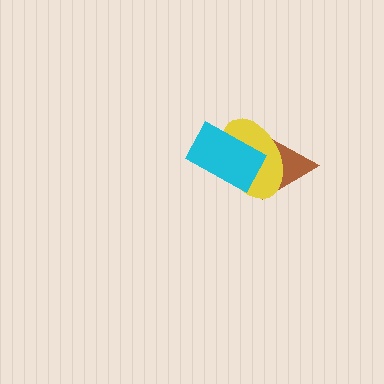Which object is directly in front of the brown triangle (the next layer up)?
The yellow ellipse is directly in front of the brown triangle.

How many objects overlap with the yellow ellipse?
2 objects overlap with the yellow ellipse.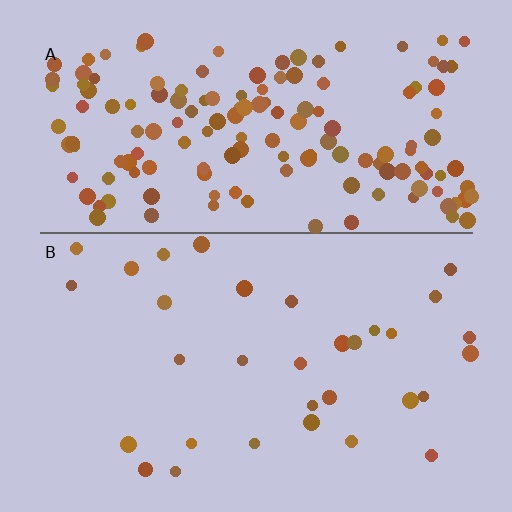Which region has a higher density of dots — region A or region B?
A (the top).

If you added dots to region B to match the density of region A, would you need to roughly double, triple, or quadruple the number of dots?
Approximately quadruple.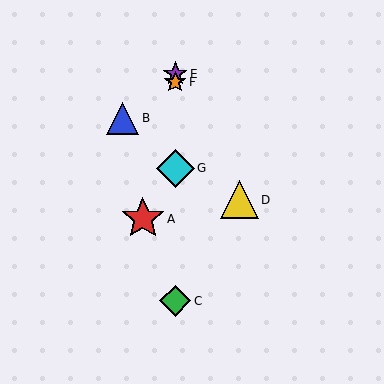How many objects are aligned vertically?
4 objects (C, E, F, G) are aligned vertically.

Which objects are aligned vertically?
Objects C, E, F, G are aligned vertically.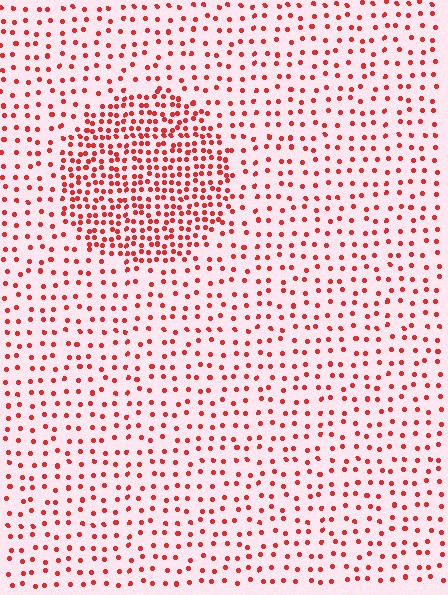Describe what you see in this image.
The image contains small red elements arranged at two different densities. A circle-shaped region is visible where the elements are more densely packed than the surrounding area.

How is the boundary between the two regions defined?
The boundary is defined by a change in element density (approximately 2.4x ratio). All elements are the same color, size, and shape.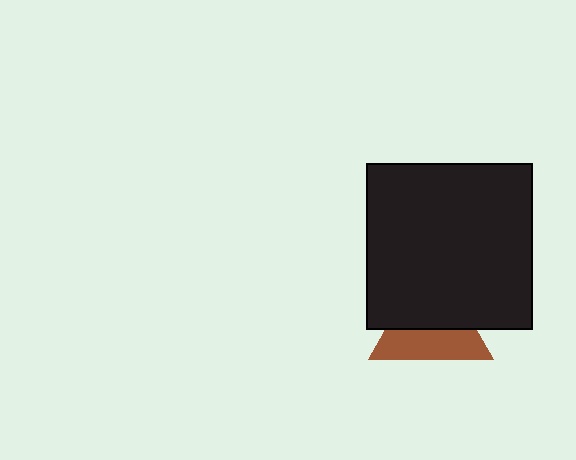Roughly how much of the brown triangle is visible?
About half of it is visible (roughly 47%).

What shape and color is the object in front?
The object in front is a black square.